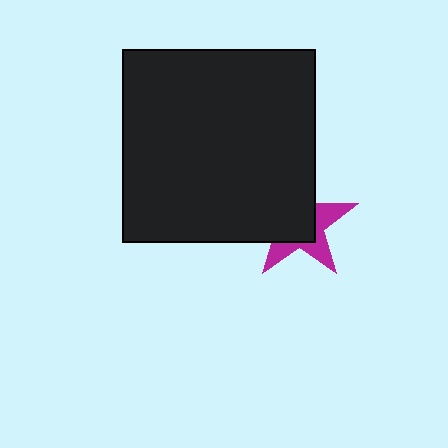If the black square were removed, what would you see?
You would see the complete magenta star.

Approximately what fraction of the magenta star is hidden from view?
Roughly 60% of the magenta star is hidden behind the black square.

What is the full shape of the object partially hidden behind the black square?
The partially hidden object is a magenta star.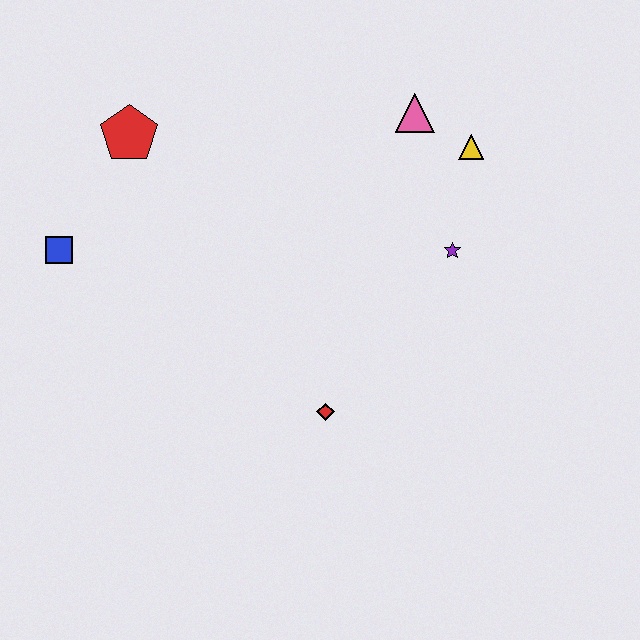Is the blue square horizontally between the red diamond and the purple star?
No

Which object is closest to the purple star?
The yellow triangle is closest to the purple star.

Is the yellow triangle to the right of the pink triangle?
Yes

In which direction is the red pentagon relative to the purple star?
The red pentagon is to the left of the purple star.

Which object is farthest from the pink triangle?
The blue square is farthest from the pink triangle.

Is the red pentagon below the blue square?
No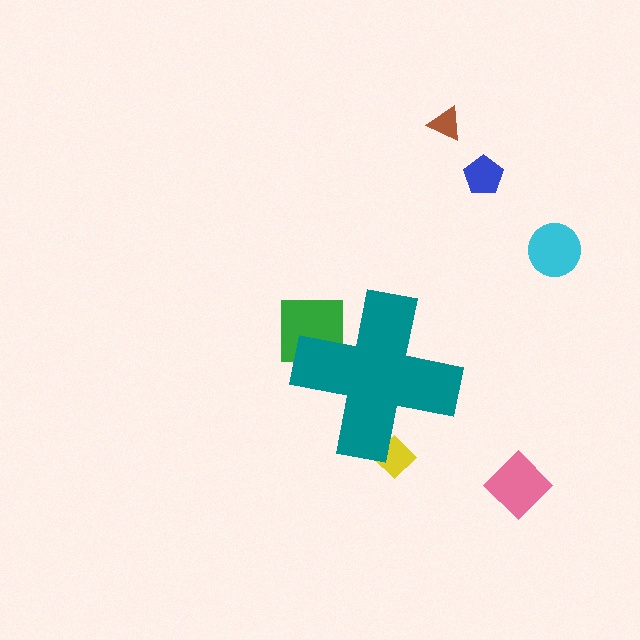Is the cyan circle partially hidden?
No, the cyan circle is fully visible.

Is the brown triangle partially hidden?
No, the brown triangle is fully visible.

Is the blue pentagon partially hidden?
No, the blue pentagon is fully visible.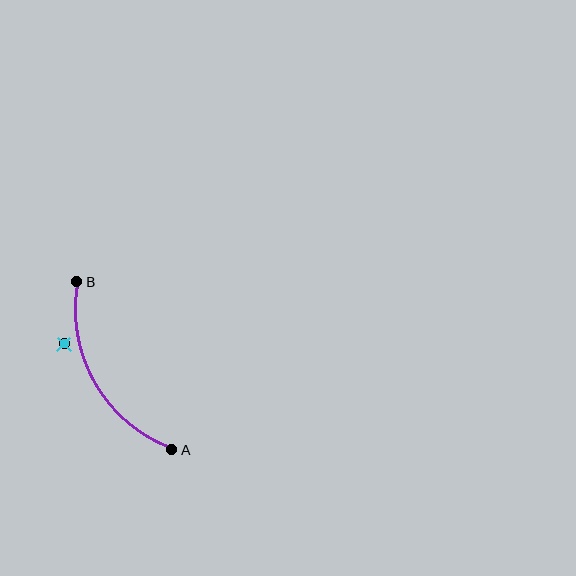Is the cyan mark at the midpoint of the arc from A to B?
No — the cyan mark does not lie on the arc at all. It sits slightly outside the curve.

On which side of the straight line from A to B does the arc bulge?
The arc bulges to the left of the straight line connecting A and B.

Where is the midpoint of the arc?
The arc midpoint is the point on the curve farthest from the straight line joining A and B. It sits to the left of that line.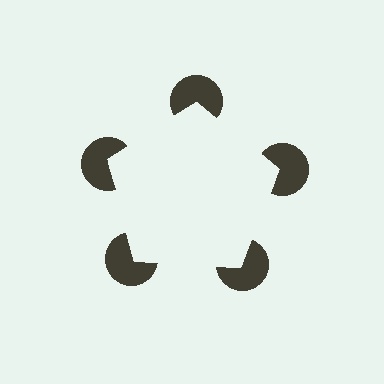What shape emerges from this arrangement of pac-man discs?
An illusory pentagon — its edges are inferred from the aligned wedge cuts in the pac-man discs, not physically drawn.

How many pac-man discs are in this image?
There are 5 — one at each vertex of the illusory pentagon.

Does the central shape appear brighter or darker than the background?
It typically appears slightly brighter than the background, even though no actual brightness change is drawn.